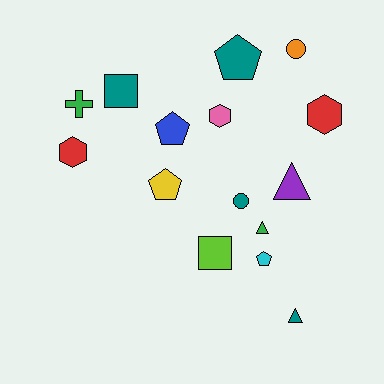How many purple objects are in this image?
There is 1 purple object.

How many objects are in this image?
There are 15 objects.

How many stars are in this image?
There are no stars.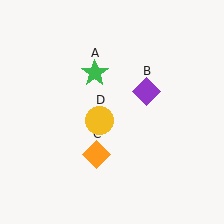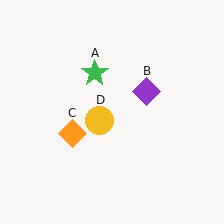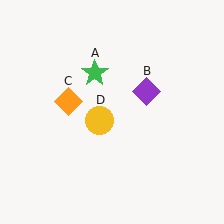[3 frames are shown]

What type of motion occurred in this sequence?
The orange diamond (object C) rotated clockwise around the center of the scene.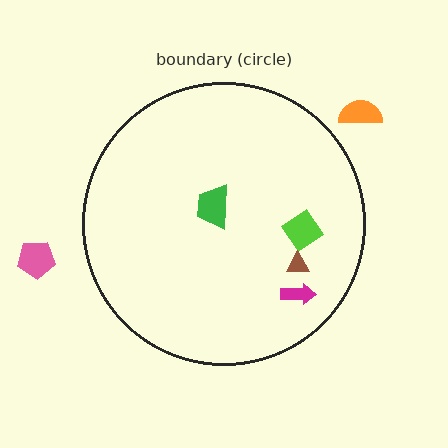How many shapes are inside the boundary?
4 inside, 2 outside.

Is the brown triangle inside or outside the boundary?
Inside.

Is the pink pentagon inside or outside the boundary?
Outside.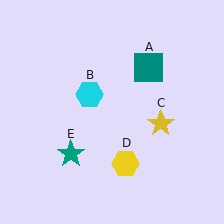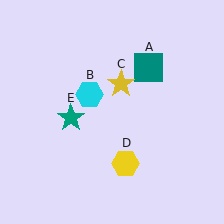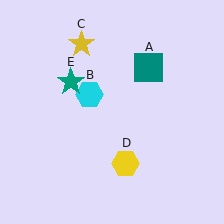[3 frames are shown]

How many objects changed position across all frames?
2 objects changed position: yellow star (object C), teal star (object E).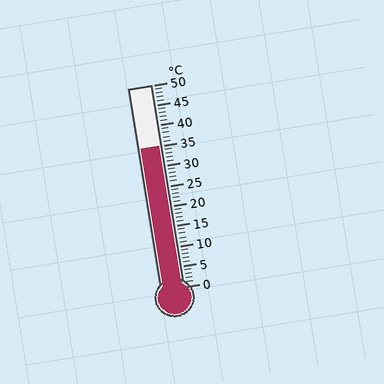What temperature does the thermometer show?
The thermometer shows approximately 35°C.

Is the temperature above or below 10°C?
The temperature is above 10°C.